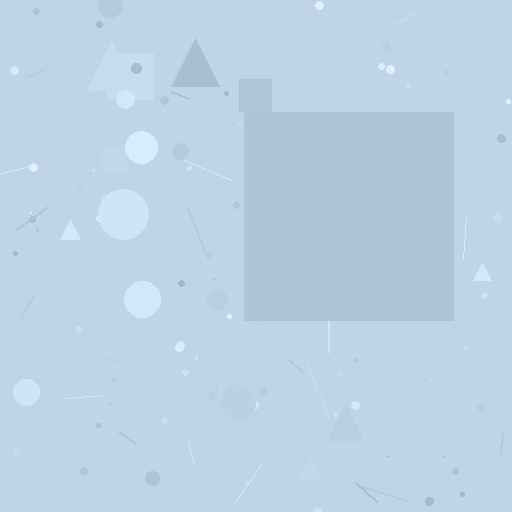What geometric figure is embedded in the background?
A square is embedded in the background.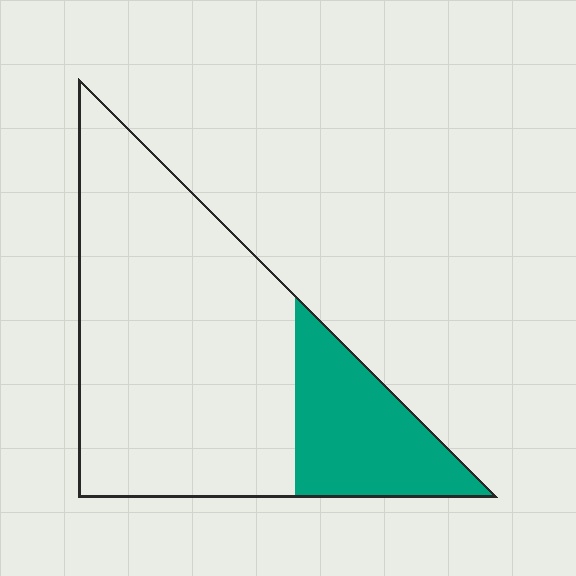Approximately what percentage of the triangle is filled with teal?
Approximately 25%.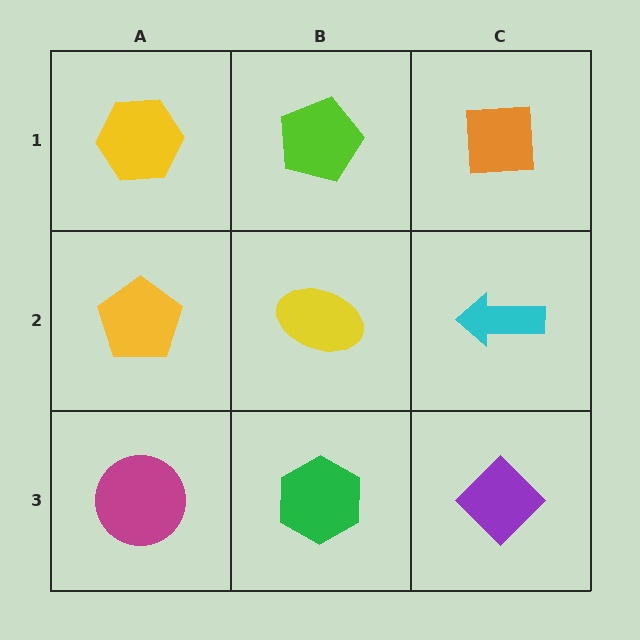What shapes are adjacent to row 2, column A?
A yellow hexagon (row 1, column A), a magenta circle (row 3, column A), a yellow ellipse (row 2, column B).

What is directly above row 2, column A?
A yellow hexagon.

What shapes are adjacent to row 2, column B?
A lime pentagon (row 1, column B), a green hexagon (row 3, column B), a yellow pentagon (row 2, column A), a cyan arrow (row 2, column C).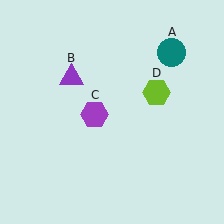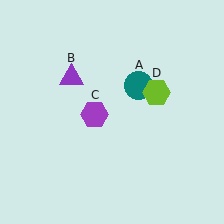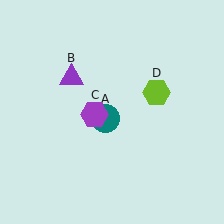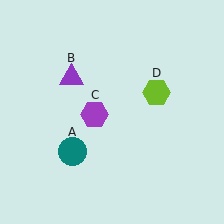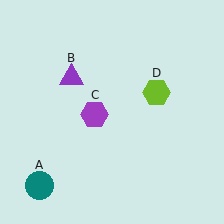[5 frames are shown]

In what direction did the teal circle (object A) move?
The teal circle (object A) moved down and to the left.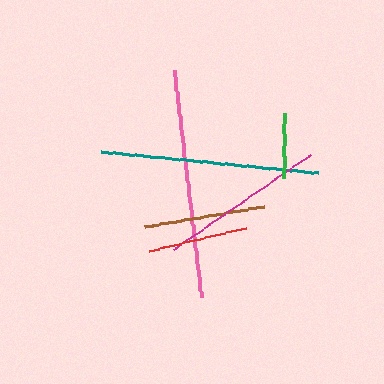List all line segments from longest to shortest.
From longest to shortest: pink, teal, magenta, brown, red, green.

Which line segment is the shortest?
The green line is the shortest at approximately 65 pixels.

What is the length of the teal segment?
The teal segment is approximately 218 pixels long.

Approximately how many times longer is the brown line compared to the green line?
The brown line is approximately 1.9 times the length of the green line.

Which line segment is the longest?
The pink line is the longest at approximately 228 pixels.